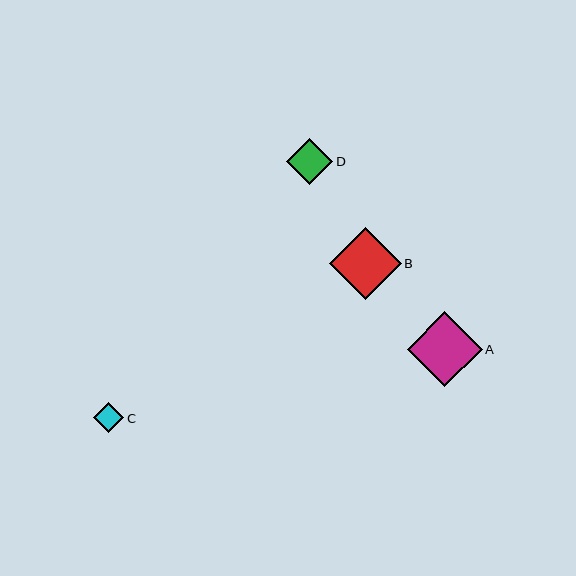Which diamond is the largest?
Diamond A is the largest with a size of approximately 75 pixels.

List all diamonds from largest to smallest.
From largest to smallest: A, B, D, C.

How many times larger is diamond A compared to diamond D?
Diamond A is approximately 1.6 times the size of diamond D.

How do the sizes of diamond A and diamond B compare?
Diamond A and diamond B are approximately the same size.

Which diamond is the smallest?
Diamond C is the smallest with a size of approximately 30 pixels.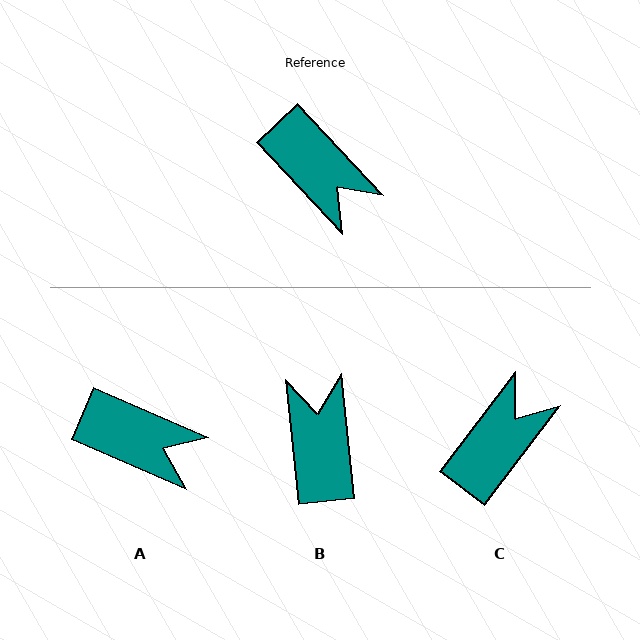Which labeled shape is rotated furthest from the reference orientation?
B, about 143 degrees away.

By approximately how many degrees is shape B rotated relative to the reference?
Approximately 143 degrees counter-clockwise.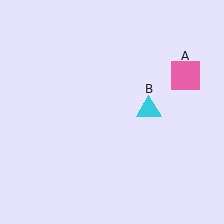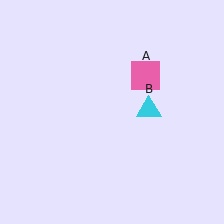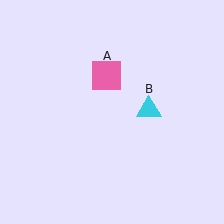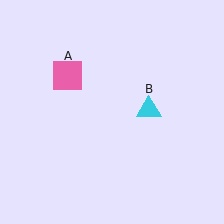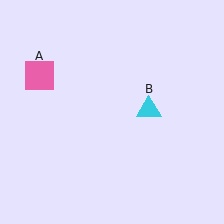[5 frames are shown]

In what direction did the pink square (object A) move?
The pink square (object A) moved left.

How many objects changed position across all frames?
1 object changed position: pink square (object A).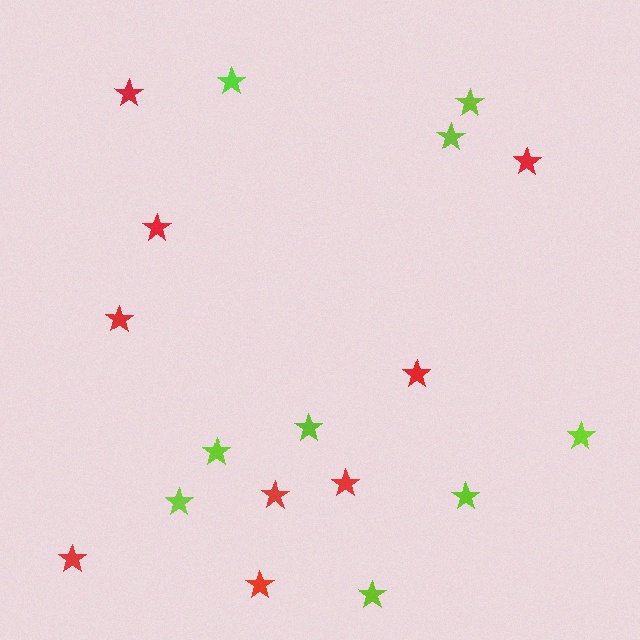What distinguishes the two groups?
There are 2 groups: one group of lime stars (9) and one group of red stars (9).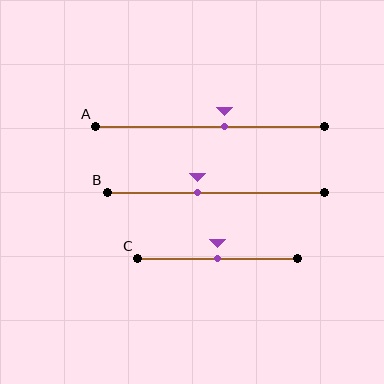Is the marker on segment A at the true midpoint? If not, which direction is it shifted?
No, the marker on segment A is shifted to the right by about 6% of the segment length.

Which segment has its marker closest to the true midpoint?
Segment C has its marker closest to the true midpoint.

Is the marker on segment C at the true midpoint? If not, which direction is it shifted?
Yes, the marker on segment C is at the true midpoint.